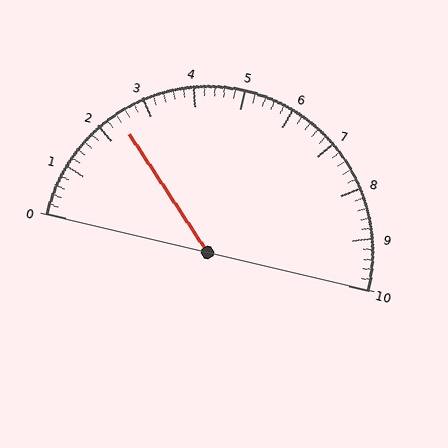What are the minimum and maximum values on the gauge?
The gauge ranges from 0 to 10.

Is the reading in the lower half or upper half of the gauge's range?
The reading is in the lower half of the range (0 to 10).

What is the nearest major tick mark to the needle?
The nearest major tick mark is 2.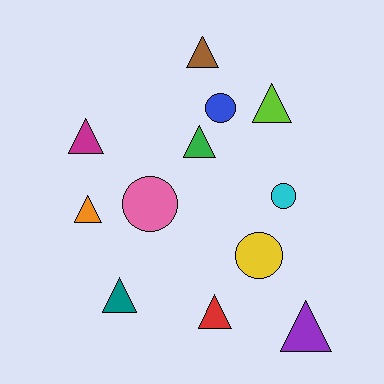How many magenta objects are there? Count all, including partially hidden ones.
There is 1 magenta object.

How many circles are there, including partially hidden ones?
There are 4 circles.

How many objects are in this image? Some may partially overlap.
There are 12 objects.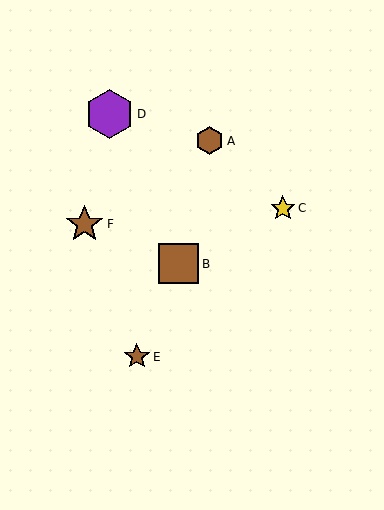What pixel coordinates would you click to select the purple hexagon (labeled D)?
Click at (109, 114) to select the purple hexagon D.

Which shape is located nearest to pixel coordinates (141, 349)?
The brown star (labeled E) at (137, 357) is nearest to that location.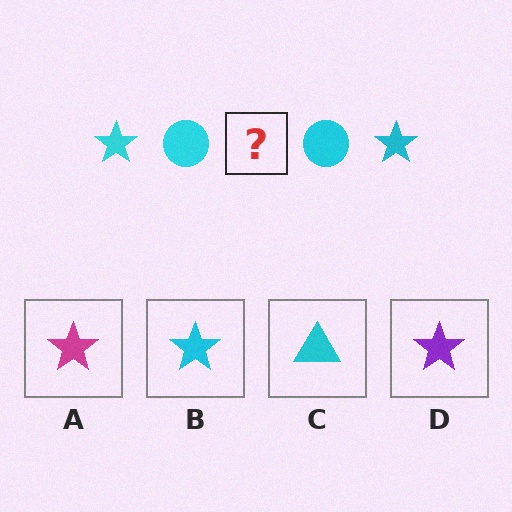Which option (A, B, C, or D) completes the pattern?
B.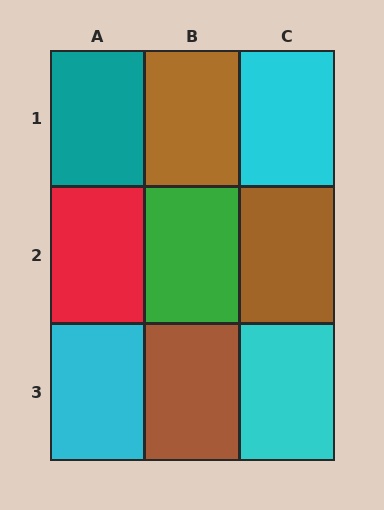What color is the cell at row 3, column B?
Brown.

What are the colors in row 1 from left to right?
Teal, brown, cyan.